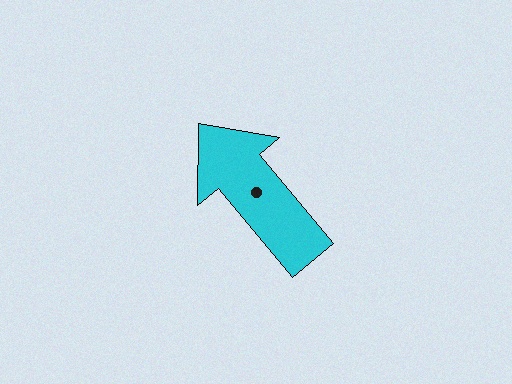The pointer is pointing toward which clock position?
Roughly 11 o'clock.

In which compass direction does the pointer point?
Northwest.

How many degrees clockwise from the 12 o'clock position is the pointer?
Approximately 320 degrees.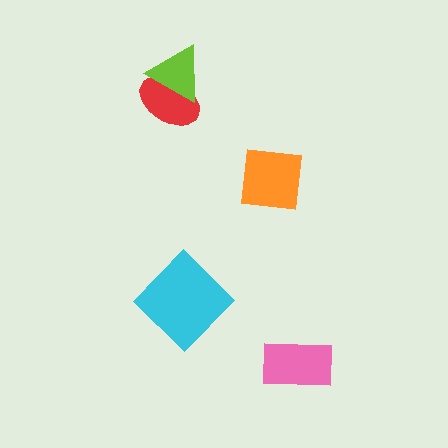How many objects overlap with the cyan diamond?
0 objects overlap with the cyan diamond.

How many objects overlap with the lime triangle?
1 object overlaps with the lime triangle.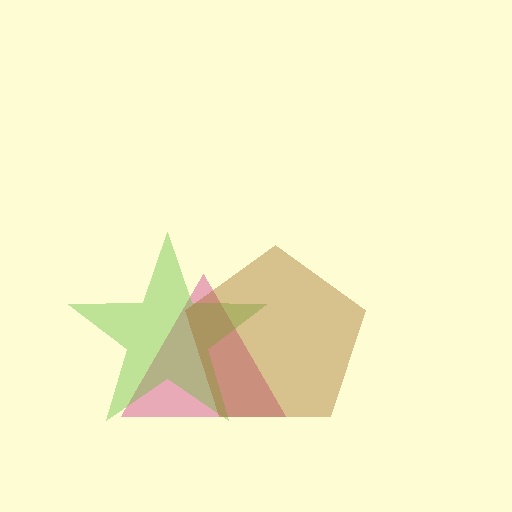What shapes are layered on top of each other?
The layered shapes are: a magenta triangle, a lime star, a brown pentagon.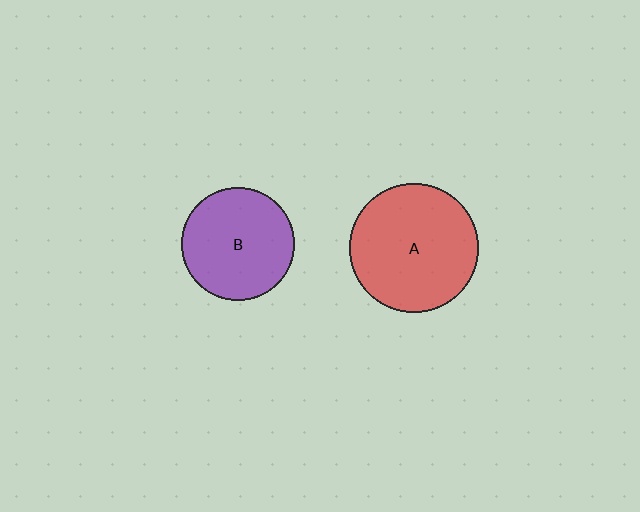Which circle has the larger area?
Circle A (red).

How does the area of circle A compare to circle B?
Approximately 1.3 times.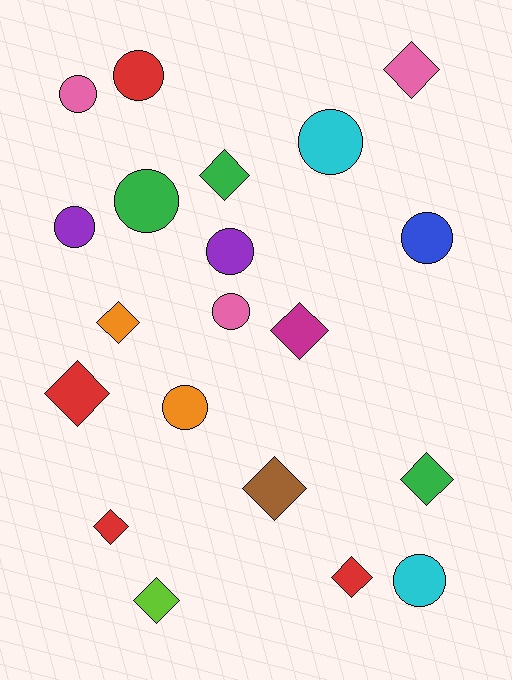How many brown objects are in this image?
There is 1 brown object.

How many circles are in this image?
There are 10 circles.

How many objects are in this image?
There are 20 objects.